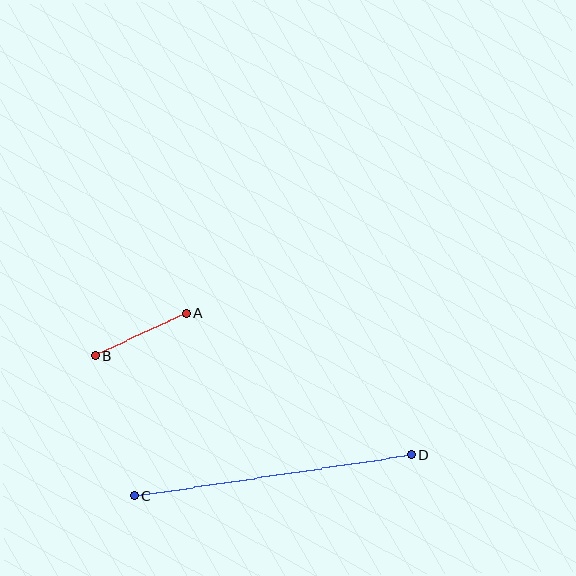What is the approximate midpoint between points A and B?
The midpoint is at approximately (141, 334) pixels.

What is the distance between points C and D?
The distance is approximately 280 pixels.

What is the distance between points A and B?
The distance is approximately 101 pixels.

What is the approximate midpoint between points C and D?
The midpoint is at approximately (273, 476) pixels.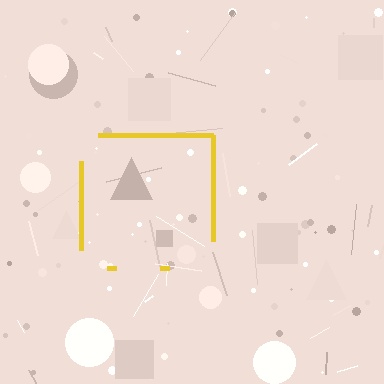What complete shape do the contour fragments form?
The contour fragments form a square.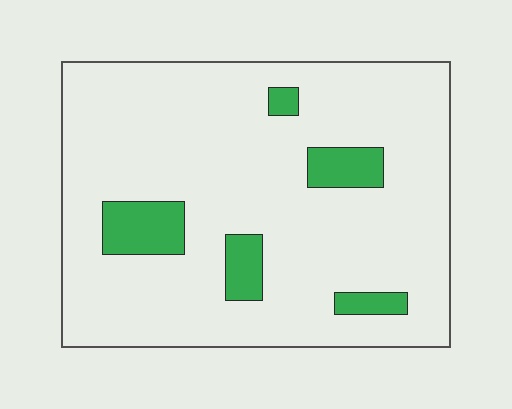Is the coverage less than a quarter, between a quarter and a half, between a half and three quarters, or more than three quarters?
Less than a quarter.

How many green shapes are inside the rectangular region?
5.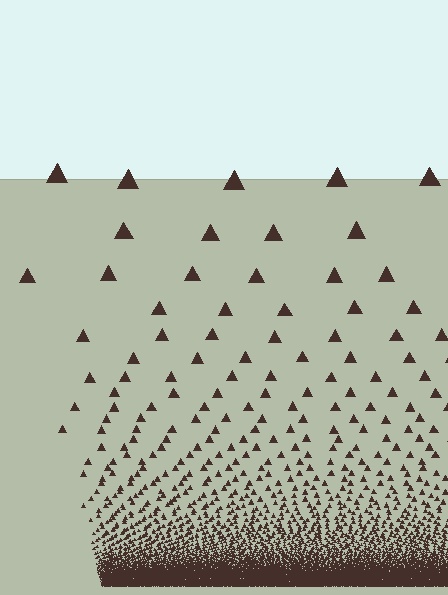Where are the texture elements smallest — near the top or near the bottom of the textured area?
Near the bottom.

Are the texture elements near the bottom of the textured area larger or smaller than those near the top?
Smaller. The gradient is inverted — elements near the bottom are smaller and denser.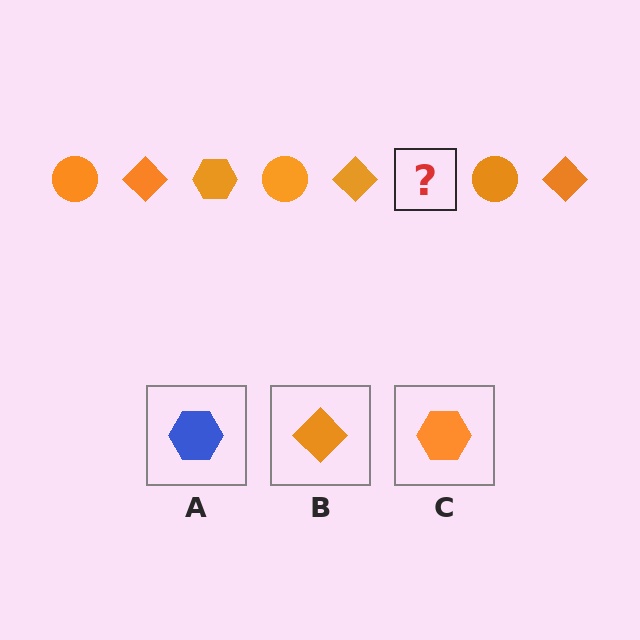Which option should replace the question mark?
Option C.